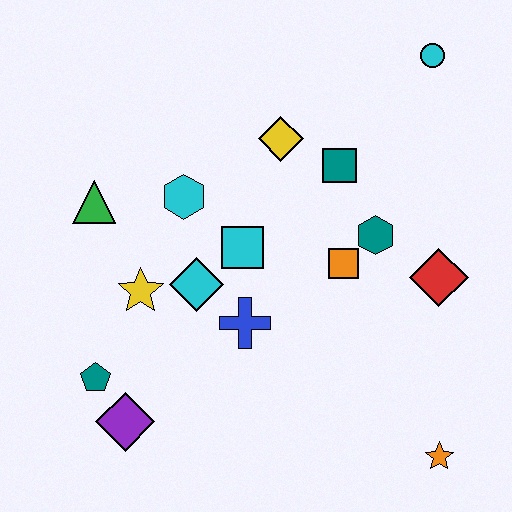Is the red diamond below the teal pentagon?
No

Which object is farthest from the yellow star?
The cyan circle is farthest from the yellow star.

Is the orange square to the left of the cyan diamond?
No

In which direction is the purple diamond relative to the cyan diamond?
The purple diamond is below the cyan diamond.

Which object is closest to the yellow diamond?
The teal square is closest to the yellow diamond.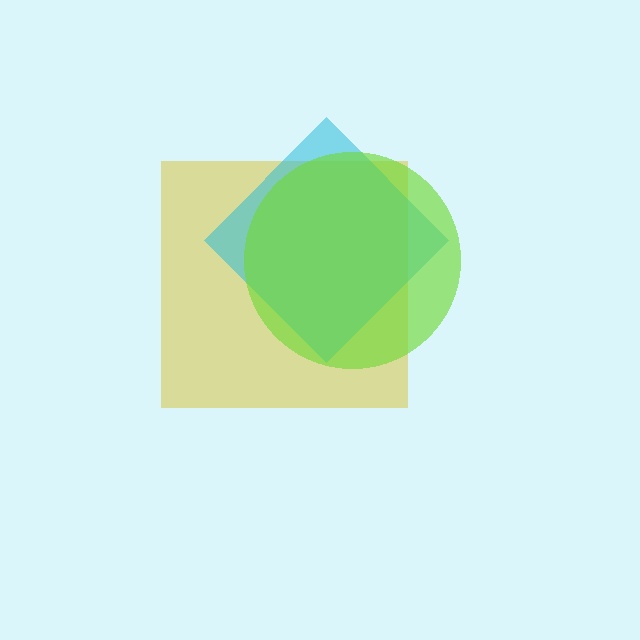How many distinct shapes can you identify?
There are 3 distinct shapes: a yellow square, a cyan diamond, a lime circle.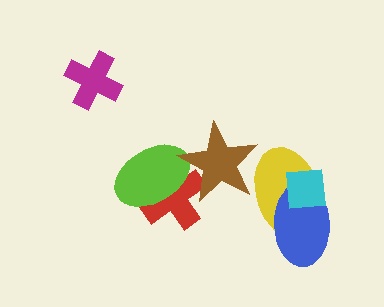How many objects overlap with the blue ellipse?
2 objects overlap with the blue ellipse.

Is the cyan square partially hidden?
No, no other shape covers it.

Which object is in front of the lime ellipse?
The brown star is in front of the lime ellipse.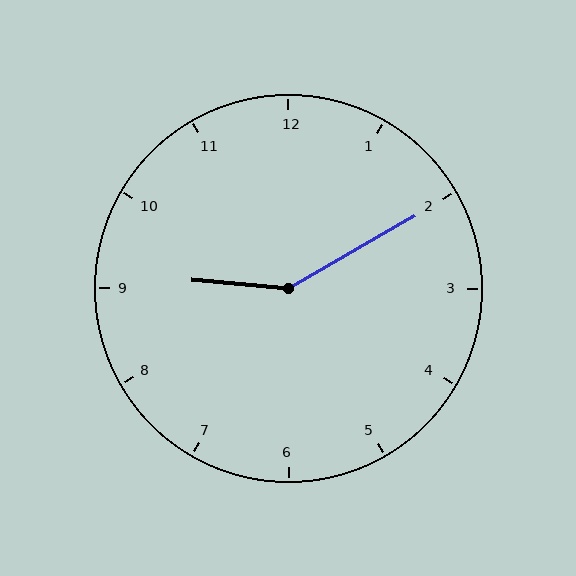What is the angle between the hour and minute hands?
Approximately 145 degrees.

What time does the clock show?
9:10.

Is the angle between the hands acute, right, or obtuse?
It is obtuse.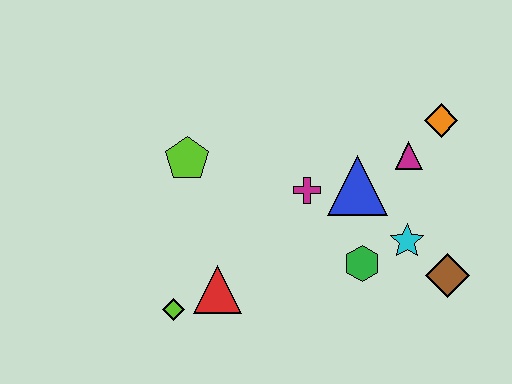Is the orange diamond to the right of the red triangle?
Yes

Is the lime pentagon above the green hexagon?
Yes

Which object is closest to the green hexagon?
The cyan star is closest to the green hexagon.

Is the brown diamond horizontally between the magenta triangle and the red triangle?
No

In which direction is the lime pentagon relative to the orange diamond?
The lime pentagon is to the left of the orange diamond.